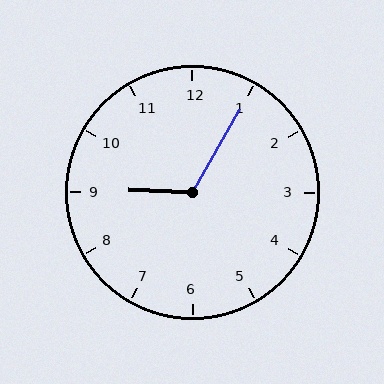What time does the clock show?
9:05.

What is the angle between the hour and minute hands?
Approximately 118 degrees.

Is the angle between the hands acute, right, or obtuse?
It is obtuse.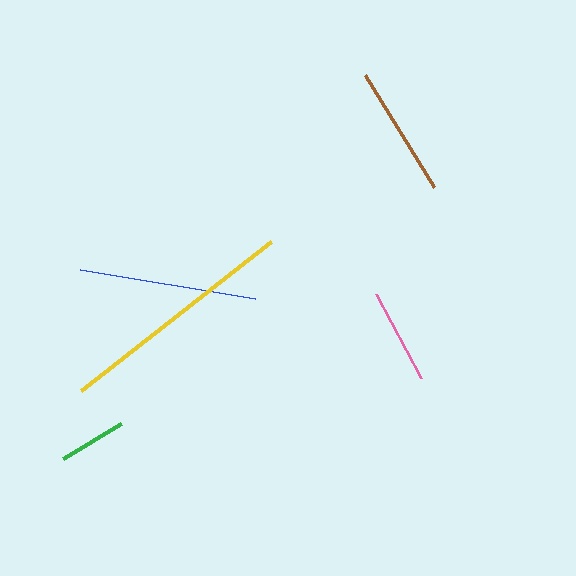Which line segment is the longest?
The yellow line is the longest at approximately 241 pixels.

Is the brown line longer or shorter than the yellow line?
The yellow line is longer than the brown line.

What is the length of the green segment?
The green segment is approximately 68 pixels long.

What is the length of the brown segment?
The brown segment is approximately 132 pixels long.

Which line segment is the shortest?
The green line is the shortest at approximately 68 pixels.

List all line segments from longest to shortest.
From longest to shortest: yellow, blue, brown, pink, green.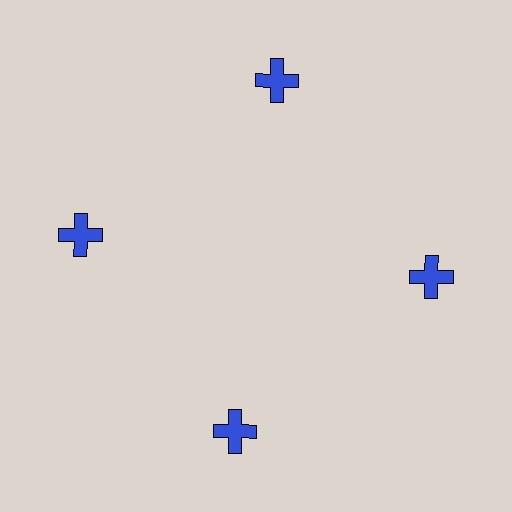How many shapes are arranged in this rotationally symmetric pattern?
There are 4 shapes, arranged in 4 groups of 1.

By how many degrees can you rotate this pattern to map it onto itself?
The pattern maps onto itself every 90 degrees of rotation.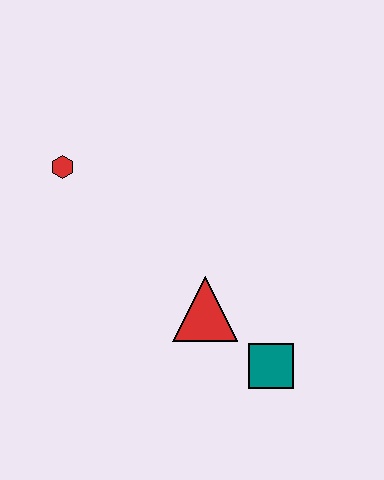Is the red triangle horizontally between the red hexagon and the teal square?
Yes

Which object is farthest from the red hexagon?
The teal square is farthest from the red hexagon.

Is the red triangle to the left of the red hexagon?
No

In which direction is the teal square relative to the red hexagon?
The teal square is to the right of the red hexagon.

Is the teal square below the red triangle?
Yes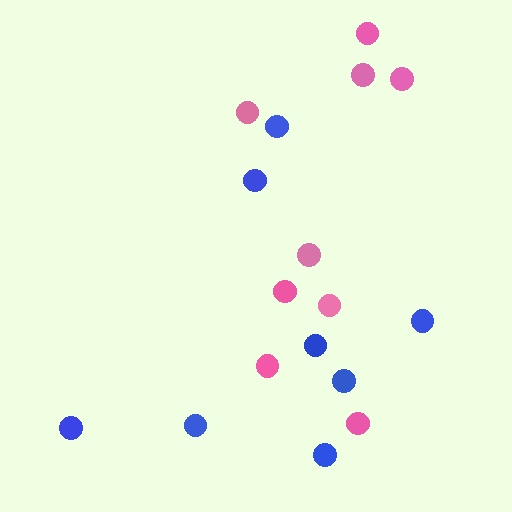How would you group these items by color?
There are 2 groups: one group of pink circles (9) and one group of blue circles (8).